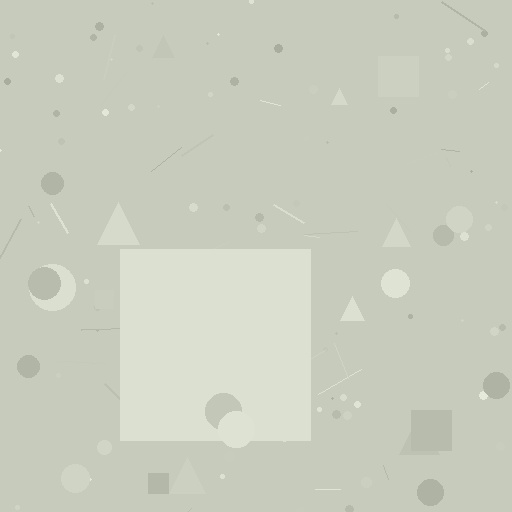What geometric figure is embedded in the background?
A square is embedded in the background.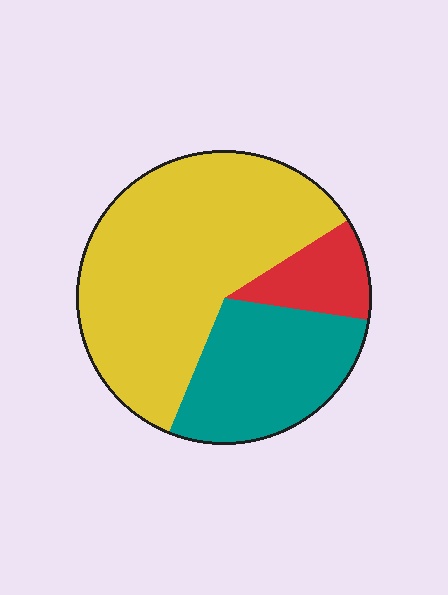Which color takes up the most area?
Yellow, at roughly 60%.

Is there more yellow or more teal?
Yellow.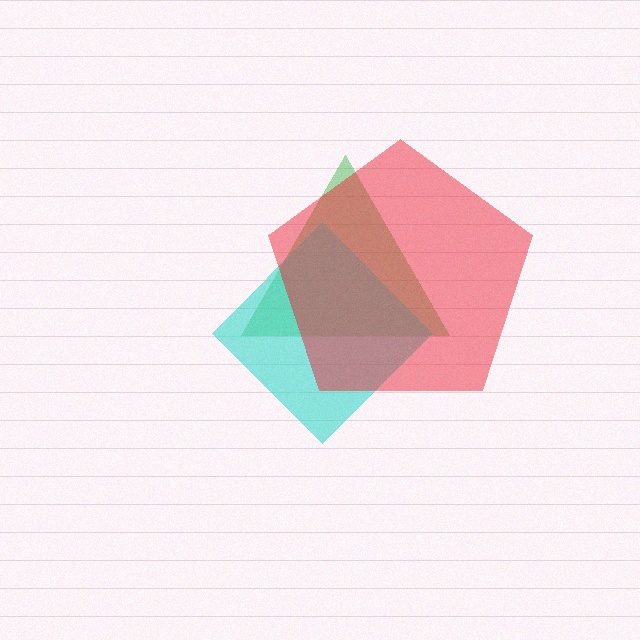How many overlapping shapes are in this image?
There are 3 overlapping shapes in the image.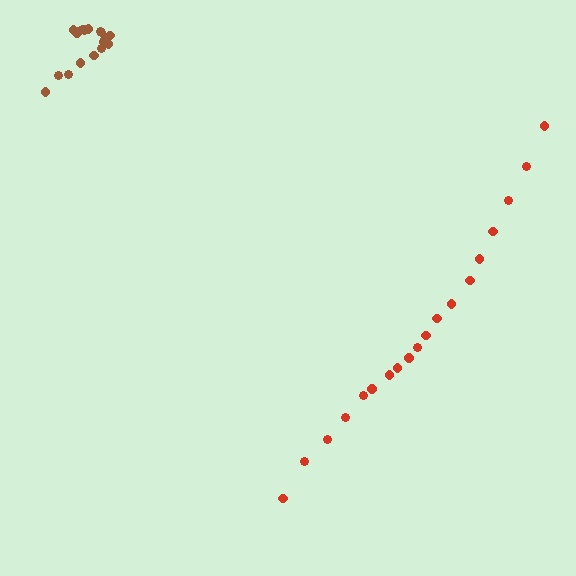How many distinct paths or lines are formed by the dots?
There are 2 distinct paths.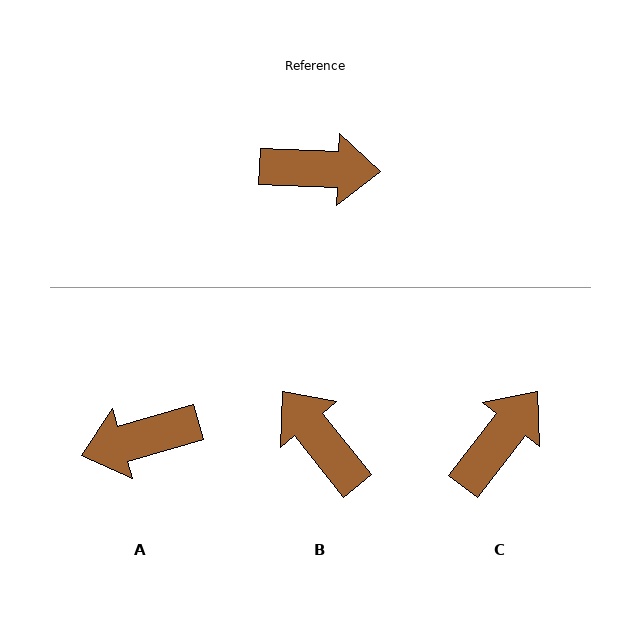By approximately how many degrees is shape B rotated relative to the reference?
Approximately 131 degrees counter-clockwise.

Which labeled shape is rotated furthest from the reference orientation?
A, about 162 degrees away.